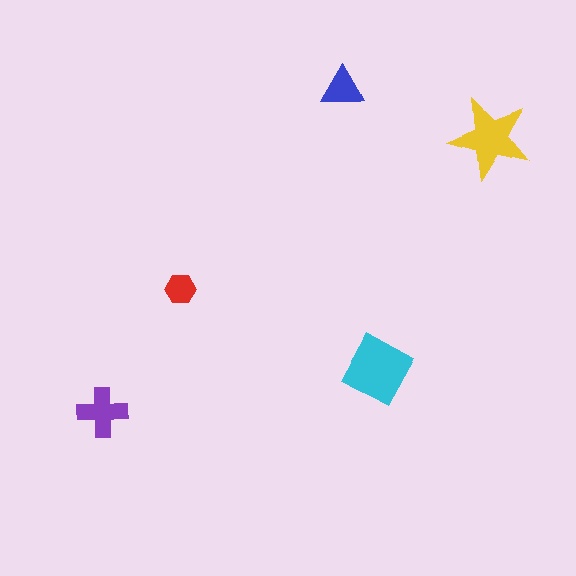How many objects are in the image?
There are 5 objects in the image.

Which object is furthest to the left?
The purple cross is leftmost.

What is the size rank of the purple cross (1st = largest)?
3rd.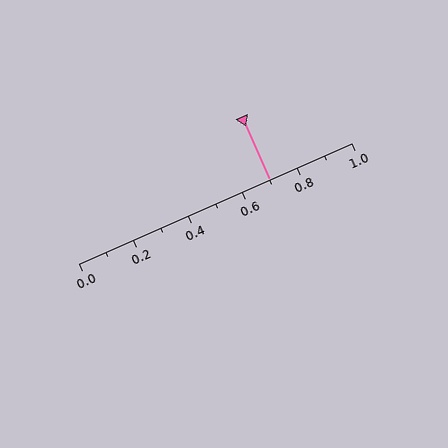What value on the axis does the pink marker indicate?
The marker indicates approximately 0.7.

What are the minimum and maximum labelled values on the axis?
The axis runs from 0.0 to 1.0.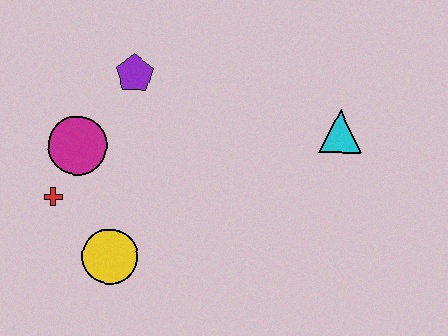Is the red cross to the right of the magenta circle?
No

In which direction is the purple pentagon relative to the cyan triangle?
The purple pentagon is to the left of the cyan triangle.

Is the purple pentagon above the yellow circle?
Yes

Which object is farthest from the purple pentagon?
The cyan triangle is farthest from the purple pentagon.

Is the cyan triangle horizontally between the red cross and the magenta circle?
No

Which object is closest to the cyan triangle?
The purple pentagon is closest to the cyan triangle.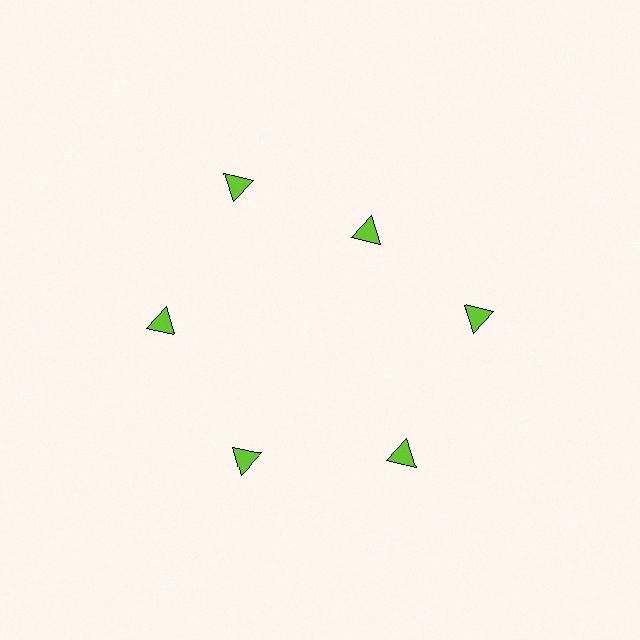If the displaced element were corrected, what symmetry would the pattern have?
It would have 6-fold rotational symmetry — the pattern would map onto itself every 60 degrees.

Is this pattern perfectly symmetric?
No. The 6 lime triangles are arranged in a ring, but one element near the 1 o'clock position is pulled inward toward the center, breaking the 6-fold rotational symmetry.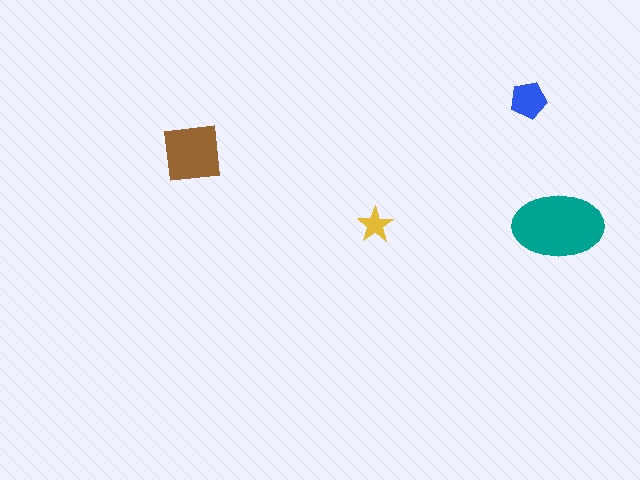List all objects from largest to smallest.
The teal ellipse, the brown square, the blue pentagon, the yellow star.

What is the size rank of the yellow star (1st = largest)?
4th.